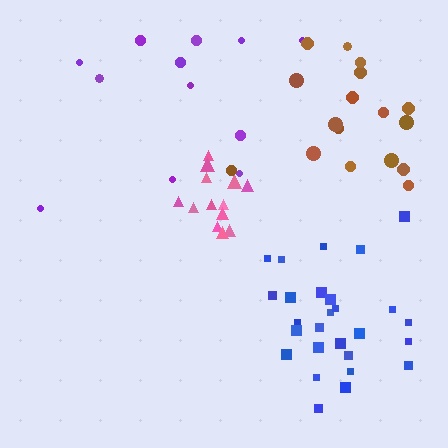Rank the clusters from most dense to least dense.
pink, blue, brown, purple.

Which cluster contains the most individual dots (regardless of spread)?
Blue (27).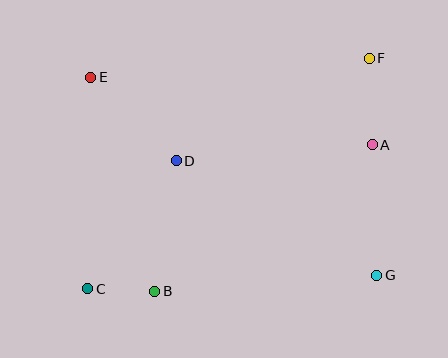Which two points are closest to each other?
Points B and C are closest to each other.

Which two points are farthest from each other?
Points C and F are farthest from each other.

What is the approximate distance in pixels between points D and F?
The distance between D and F is approximately 219 pixels.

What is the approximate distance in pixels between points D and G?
The distance between D and G is approximately 231 pixels.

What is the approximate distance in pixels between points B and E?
The distance between B and E is approximately 223 pixels.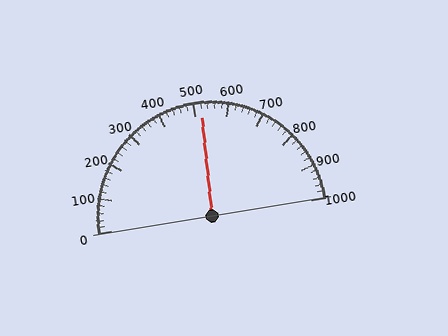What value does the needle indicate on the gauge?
The needle indicates approximately 520.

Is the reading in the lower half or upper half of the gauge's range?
The reading is in the upper half of the range (0 to 1000).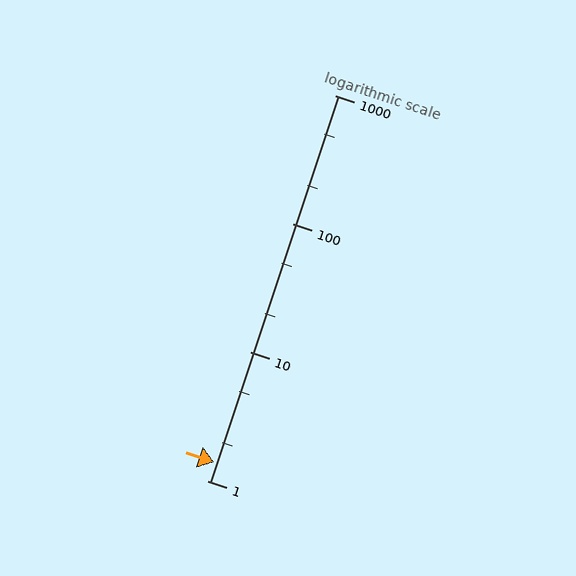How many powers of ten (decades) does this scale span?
The scale spans 3 decades, from 1 to 1000.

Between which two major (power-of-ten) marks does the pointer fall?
The pointer is between 1 and 10.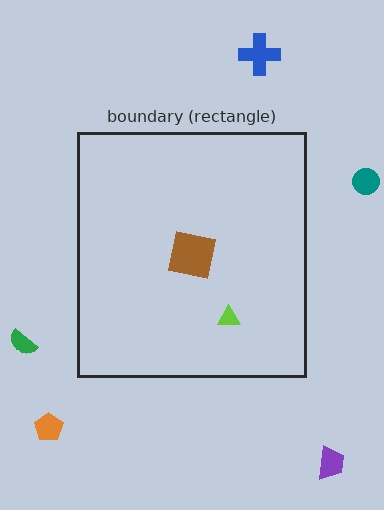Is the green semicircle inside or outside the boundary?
Outside.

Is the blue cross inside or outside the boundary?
Outside.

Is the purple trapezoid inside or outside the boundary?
Outside.